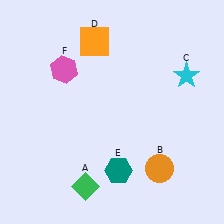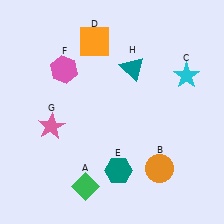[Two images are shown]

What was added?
A pink star (G), a teal triangle (H) were added in Image 2.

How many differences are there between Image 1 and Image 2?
There are 2 differences between the two images.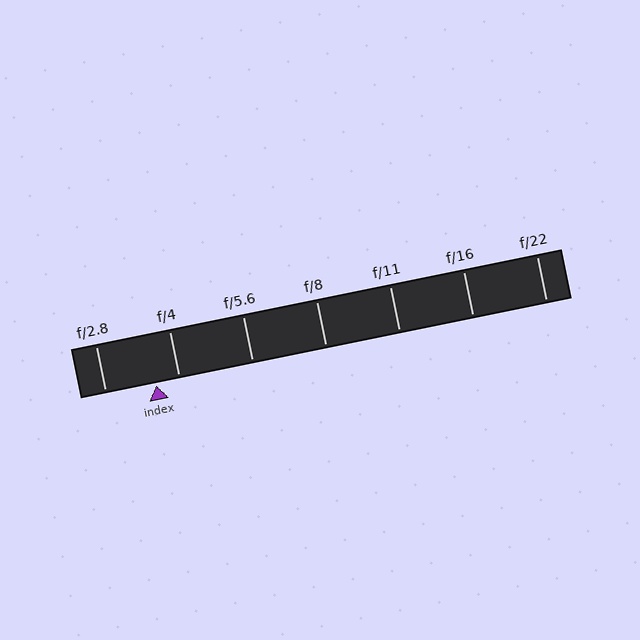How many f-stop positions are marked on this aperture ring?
There are 7 f-stop positions marked.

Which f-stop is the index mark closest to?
The index mark is closest to f/4.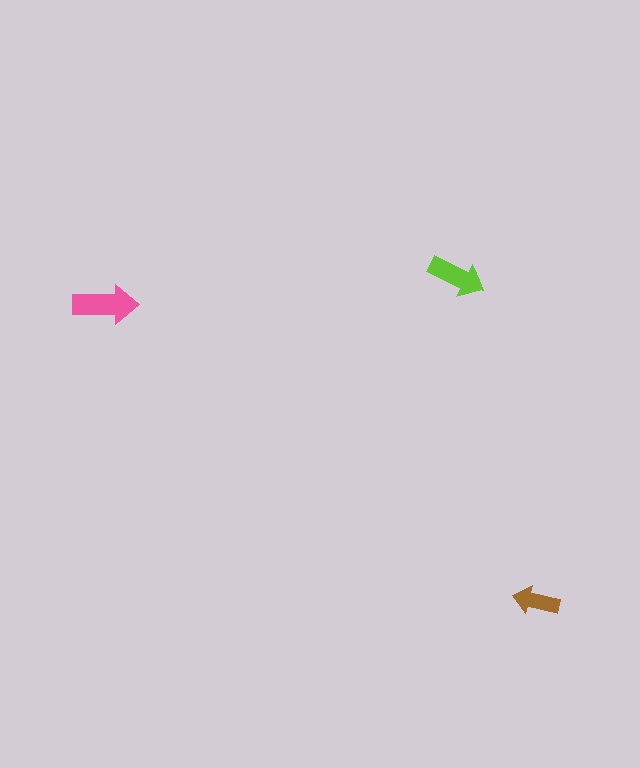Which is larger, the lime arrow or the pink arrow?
The pink one.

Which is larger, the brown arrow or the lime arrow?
The lime one.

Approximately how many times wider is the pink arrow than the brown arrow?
About 1.5 times wider.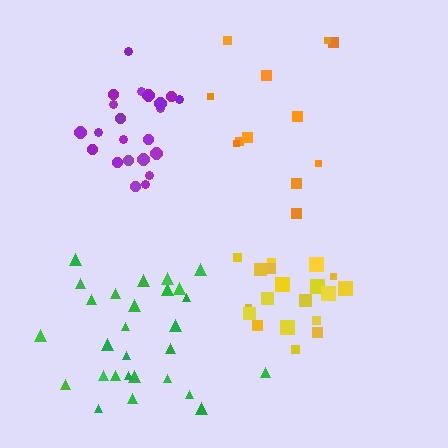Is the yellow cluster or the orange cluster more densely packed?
Yellow.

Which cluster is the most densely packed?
Purple.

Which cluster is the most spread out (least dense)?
Orange.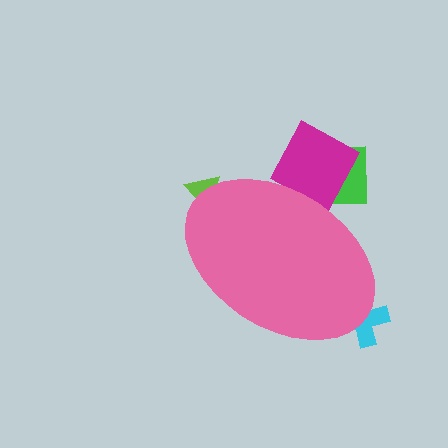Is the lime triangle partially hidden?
Yes, the lime triangle is partially hidden behind the pink ellipse.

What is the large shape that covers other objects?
A pink ellipse.